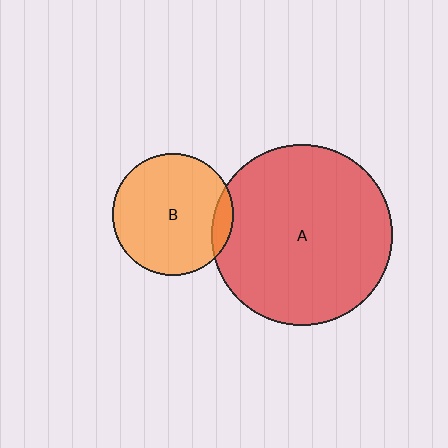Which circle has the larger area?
Circle A (red).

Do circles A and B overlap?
Yes.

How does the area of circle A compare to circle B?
Approximately 2.2 times.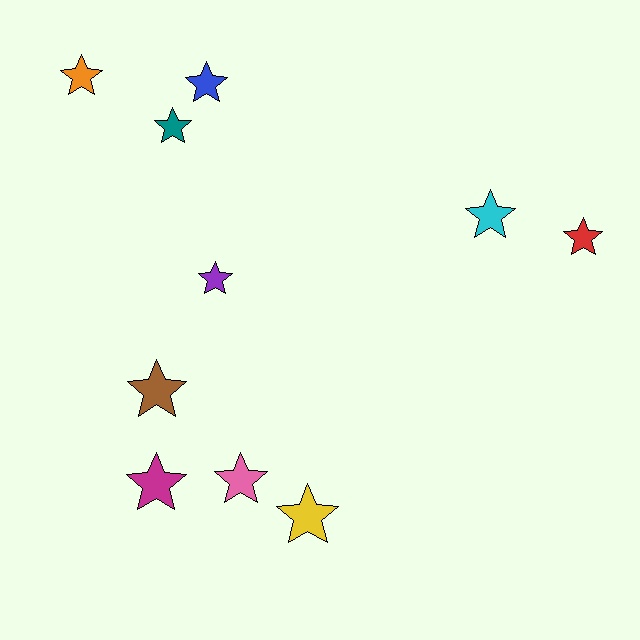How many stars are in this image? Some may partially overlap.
There are 10 stars.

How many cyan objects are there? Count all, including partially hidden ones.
There is 1 cyan object.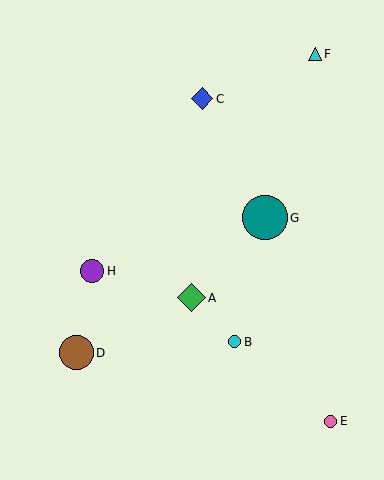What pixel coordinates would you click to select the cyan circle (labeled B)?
Click at (234, 342) to select the cyan circle B.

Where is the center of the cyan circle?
The center of the cyan circle is at (234, 342).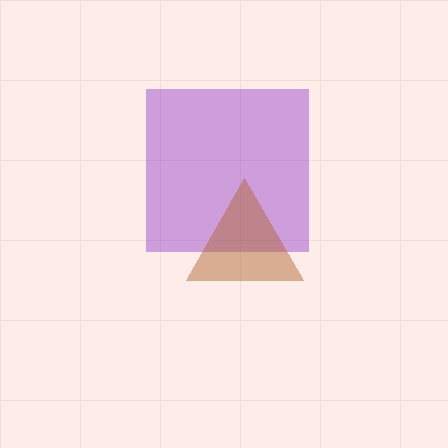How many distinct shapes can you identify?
There are 2 distinct shapes: a purple square, a brown triangle.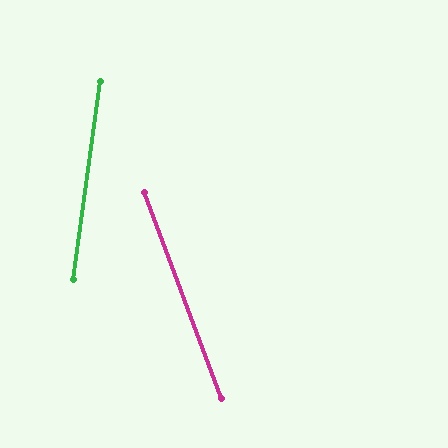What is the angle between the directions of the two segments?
Approximately 28 degrees.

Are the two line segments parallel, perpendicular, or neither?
Neither parallel nor perpendicular — they differ by about 28°.